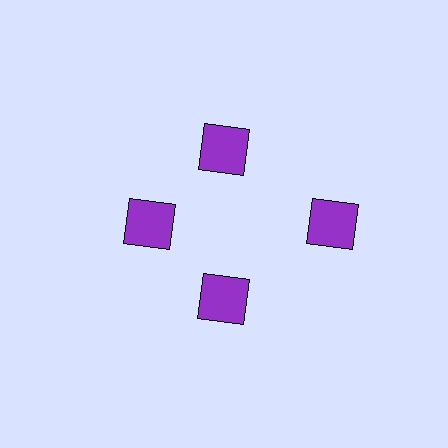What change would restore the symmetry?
The symmetry would be restored by moving it inward, back onto the ring so that all 4 squares sit at equal angles and equal distance from the center.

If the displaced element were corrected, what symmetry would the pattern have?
It would have 4-fold rotational symmetry — the pattern would map onto itself every 90 degrees.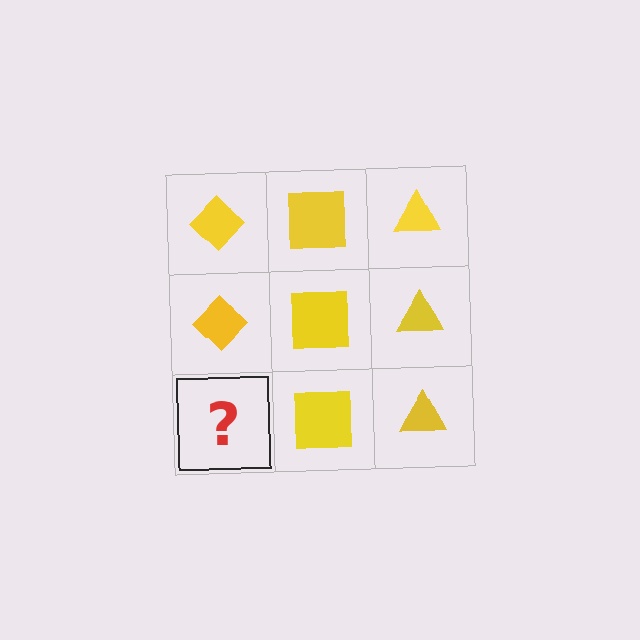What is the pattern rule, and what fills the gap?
The rule is that each column has a consistent shape. The gap should be filled with a yellow diamond.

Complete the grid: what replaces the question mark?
The question mark should be replaced with a yellow diamond.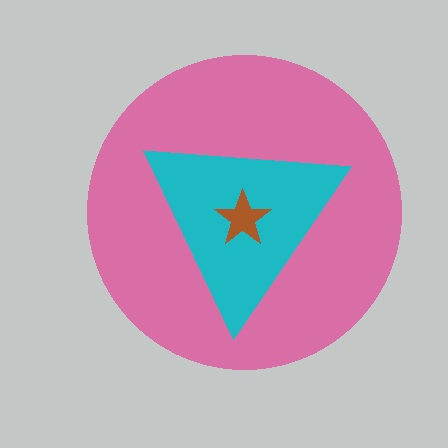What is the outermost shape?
The pink circle.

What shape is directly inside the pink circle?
The cyan triangle.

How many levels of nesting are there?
3.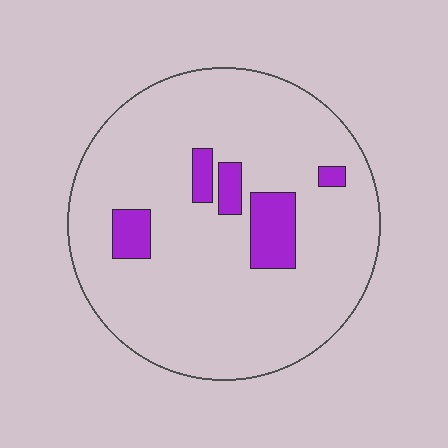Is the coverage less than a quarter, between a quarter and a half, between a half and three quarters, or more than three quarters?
Less than a quarter.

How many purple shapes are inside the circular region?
5.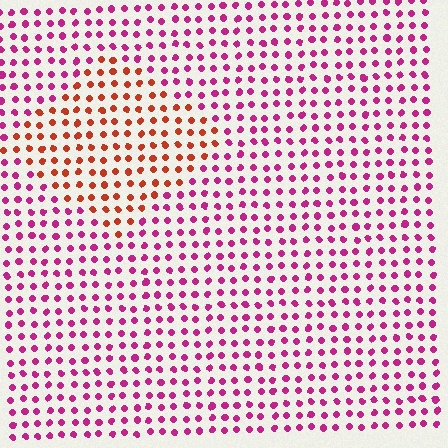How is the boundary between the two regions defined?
The boundary is defined purely by a slight shift in hue (about 47 degrees). Spacing, size, and orientation are identical on both sides.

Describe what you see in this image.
The image is filled with small magenta elements in a uniform arrangement. A diamond-shaped region is visible where the elements are tinted to a slightly different hue, forming a subtle color boundary.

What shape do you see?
I see a diamond.